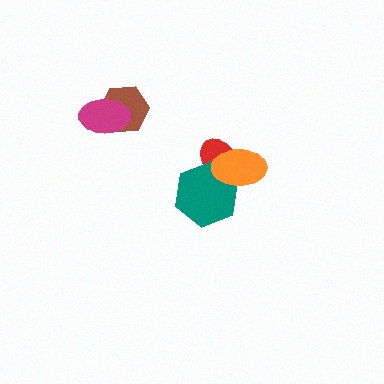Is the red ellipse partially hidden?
Yes, it is partially covered by another shape.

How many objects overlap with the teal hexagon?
2 objects overlap with the teal hexagon.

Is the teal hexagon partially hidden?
Yes, it is partially covered by another shape.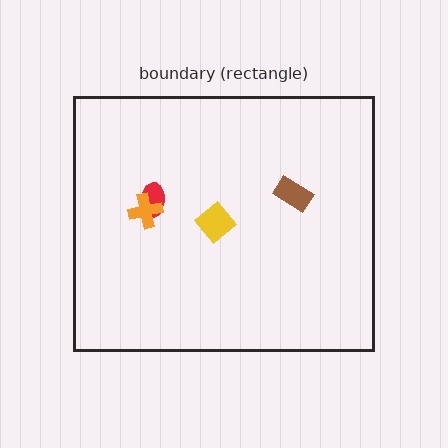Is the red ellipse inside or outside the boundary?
Inside.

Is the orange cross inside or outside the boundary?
Inside.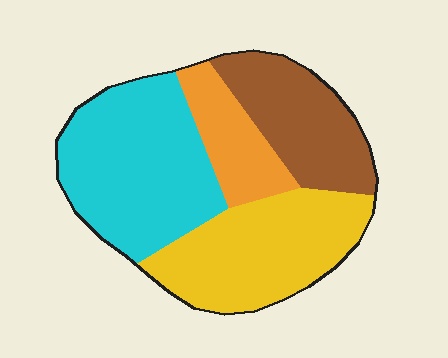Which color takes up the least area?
Orange, at roughly 15%.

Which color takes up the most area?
Cyan, at roughly 35%.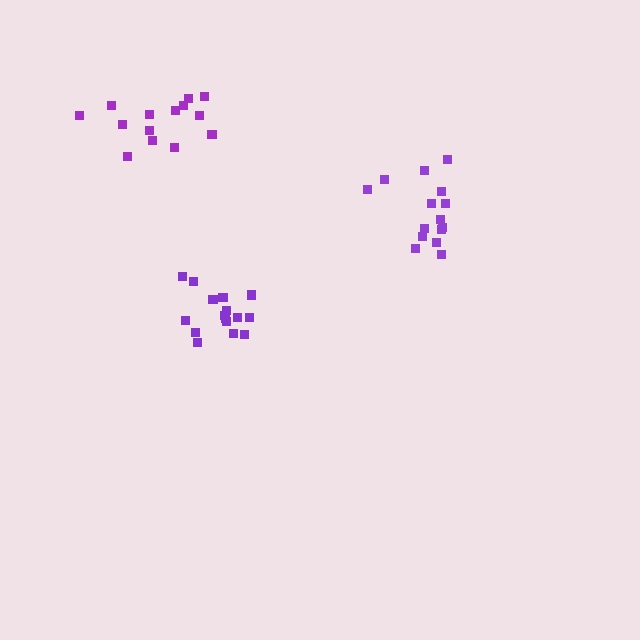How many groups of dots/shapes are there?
There are 3 groups.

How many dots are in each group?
Group 1: 14 dots, Group 2: 17 dots, Group 3: 15 dots (46 total).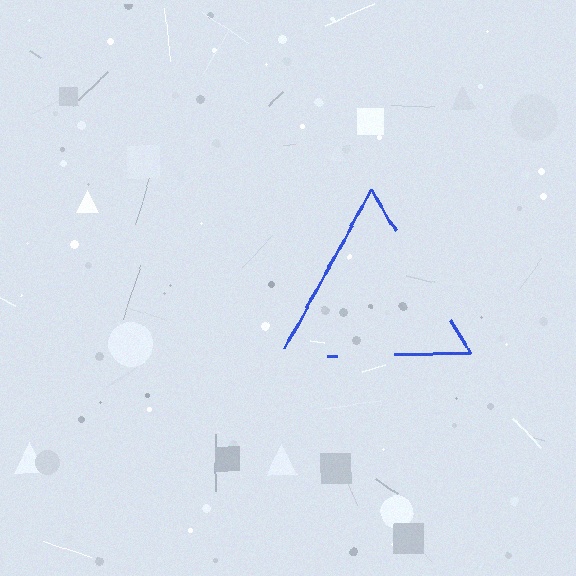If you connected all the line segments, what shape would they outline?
They would outline a triangle.